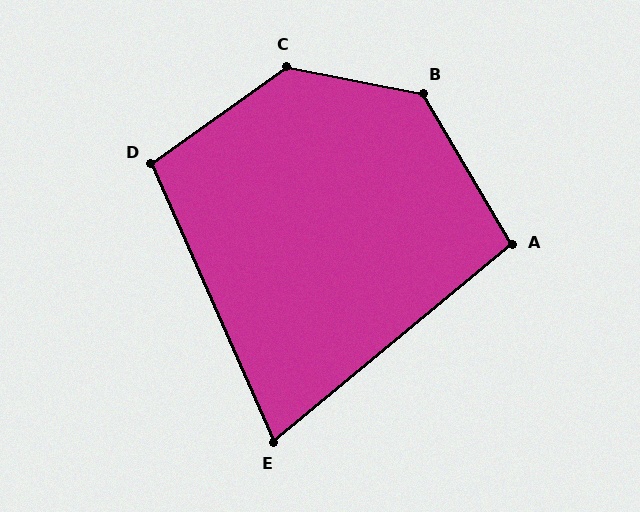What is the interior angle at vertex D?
Approximately 102 degrees (obtuse).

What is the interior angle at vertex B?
Approximately 132 degrees (obtuse).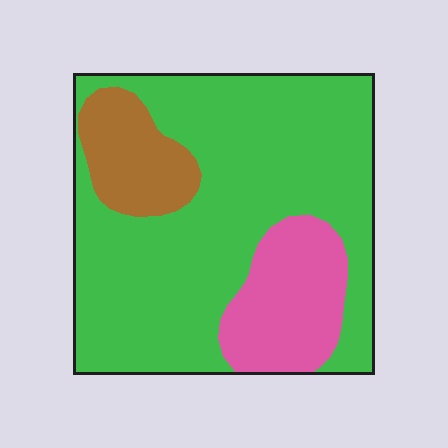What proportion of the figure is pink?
Pink takes up about one sixth (1/6) of the figure.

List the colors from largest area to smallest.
From largest to smallest: green, pink, brown.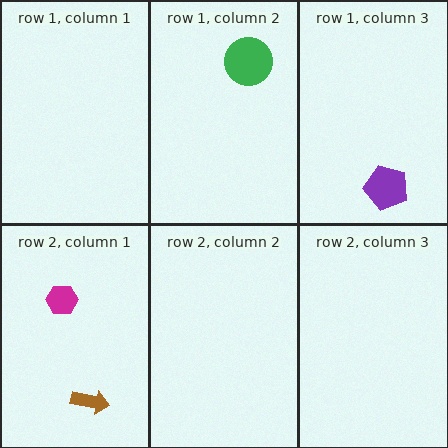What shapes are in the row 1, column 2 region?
The green circle.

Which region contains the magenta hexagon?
The row 2, column 1 region.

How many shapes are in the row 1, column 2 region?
1.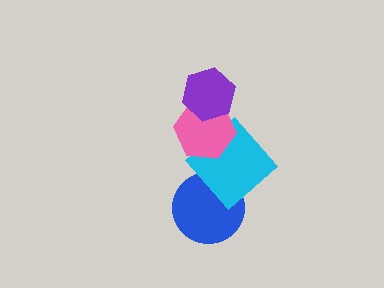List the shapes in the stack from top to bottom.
From top to bottom: the purple hexagon, the pink hexagon, the cyan diamond, the blue circle.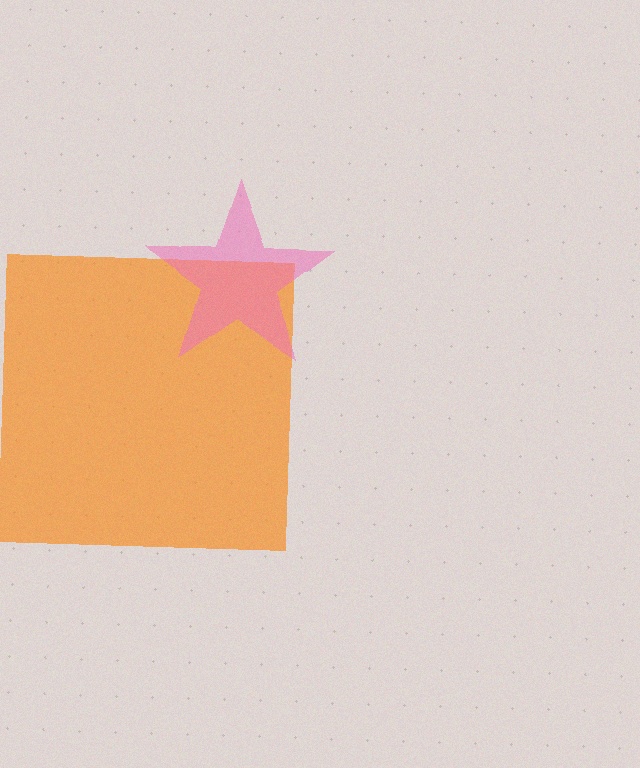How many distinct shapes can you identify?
There are 2 distinct shapes: an orange square, a pink star.